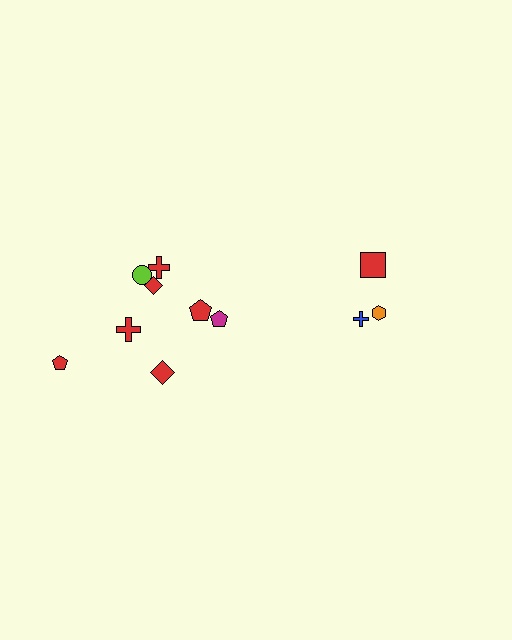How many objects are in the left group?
There are 8 objects.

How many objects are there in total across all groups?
There are 11 objects.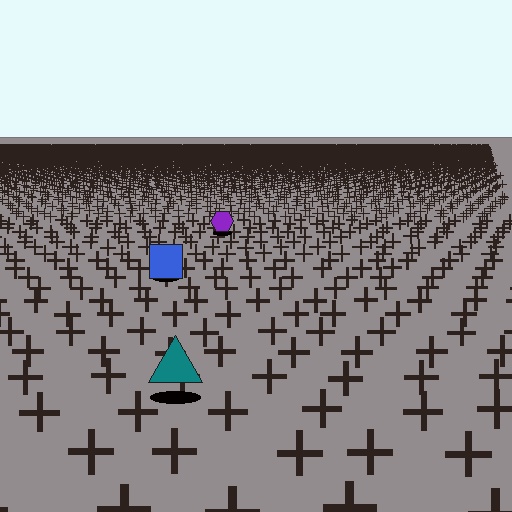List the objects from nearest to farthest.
From nearest to farthest: the teal triangle, the blue square, the purple hexagon.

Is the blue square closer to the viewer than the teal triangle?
No. The teal triangle is closer — you can tell from the texture gradient: the ground texture is coarser near it.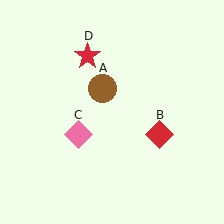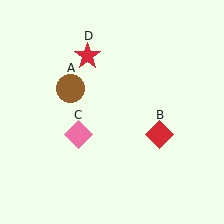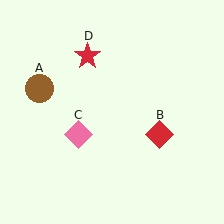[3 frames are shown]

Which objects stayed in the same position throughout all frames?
Red diamond (object B) and pink diamond (object C) and red star (object D) remained stationary.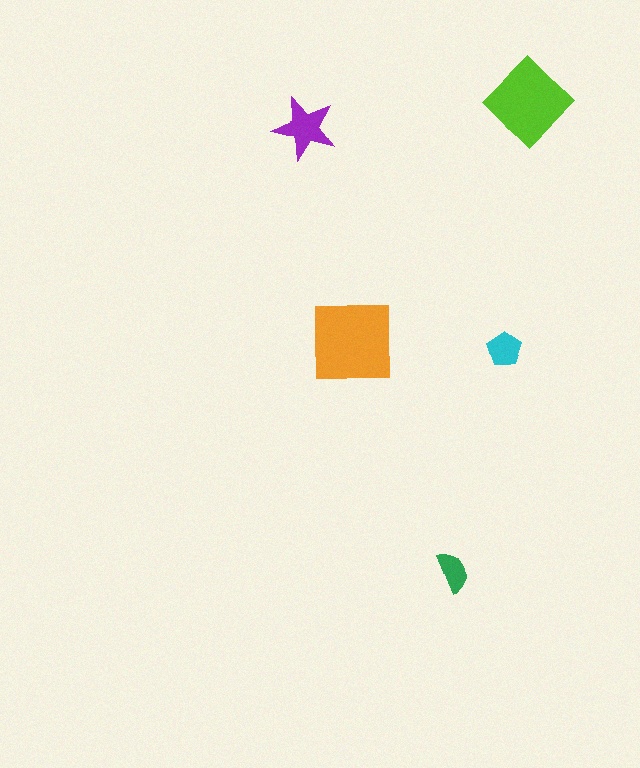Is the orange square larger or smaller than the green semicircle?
Larger.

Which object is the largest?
The orange square.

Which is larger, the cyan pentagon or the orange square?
The orange square.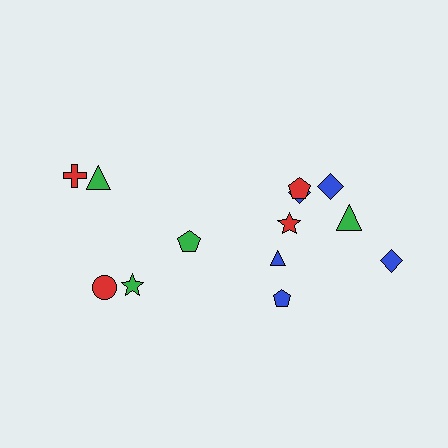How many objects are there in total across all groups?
There are 13 objects.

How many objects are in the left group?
There are 5 objects.